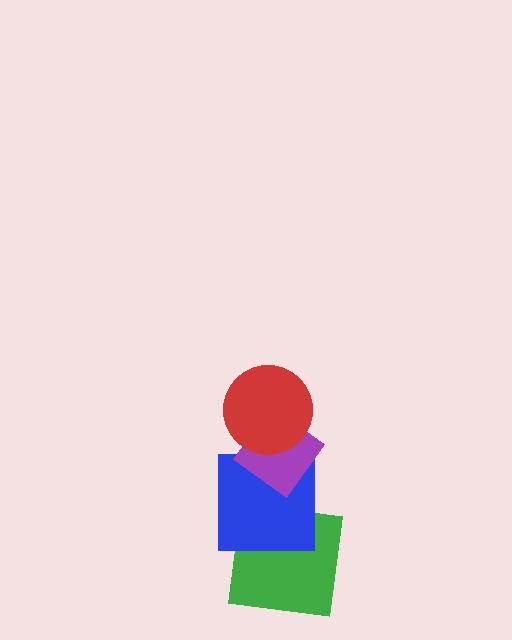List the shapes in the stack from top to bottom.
From top to bottom: the red circle, the purple diamond, the blue square, the green square.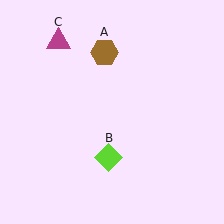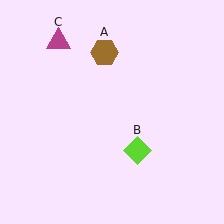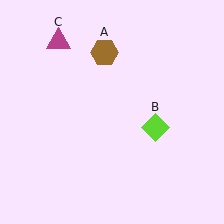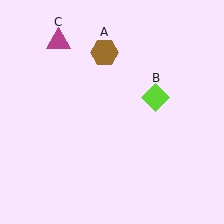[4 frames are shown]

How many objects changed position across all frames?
1 object changed position: lime diamond (object B).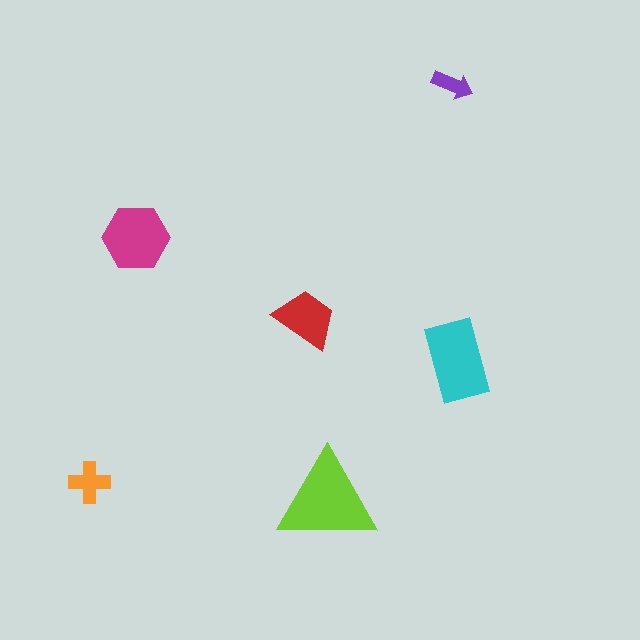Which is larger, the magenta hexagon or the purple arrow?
The magenta hexagon.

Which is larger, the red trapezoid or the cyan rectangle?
The cyan rectangle.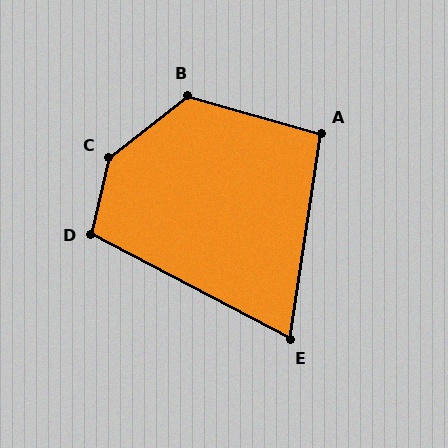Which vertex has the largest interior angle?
C, at approximately 141 degrees.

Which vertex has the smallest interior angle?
E, at approximately 71 degrees.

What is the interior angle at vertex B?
Approximately 126 degrees (obtuse).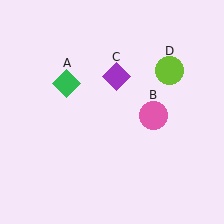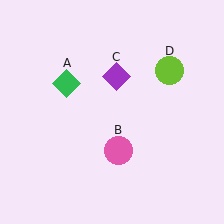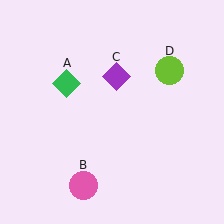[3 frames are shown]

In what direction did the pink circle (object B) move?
The pink circle (object B) moved down and to the left.